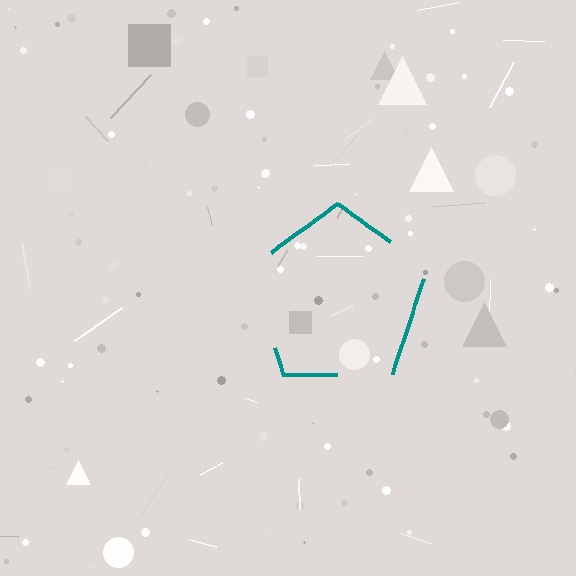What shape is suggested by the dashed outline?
The dashed outline suggests a pentagon.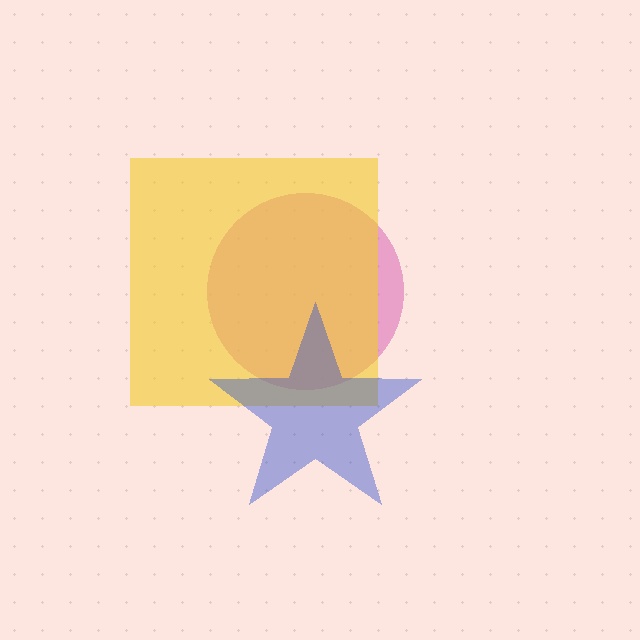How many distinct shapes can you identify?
There are 3 distinct shapes: a pink circle, a yellow square, a blue star.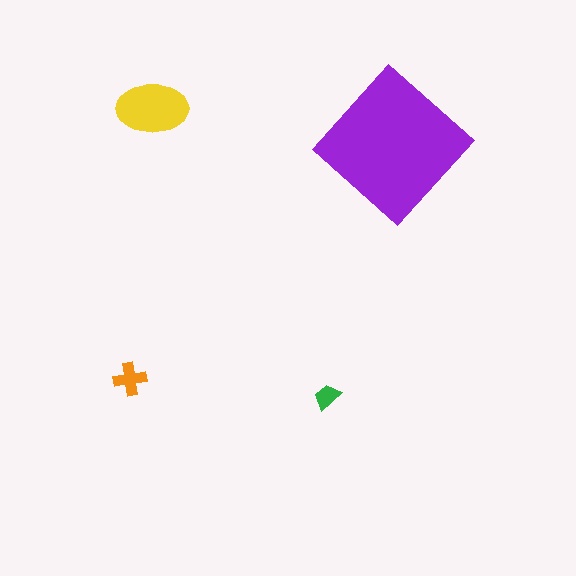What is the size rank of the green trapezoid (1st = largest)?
4th.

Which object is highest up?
The yellow ellipse is topmost.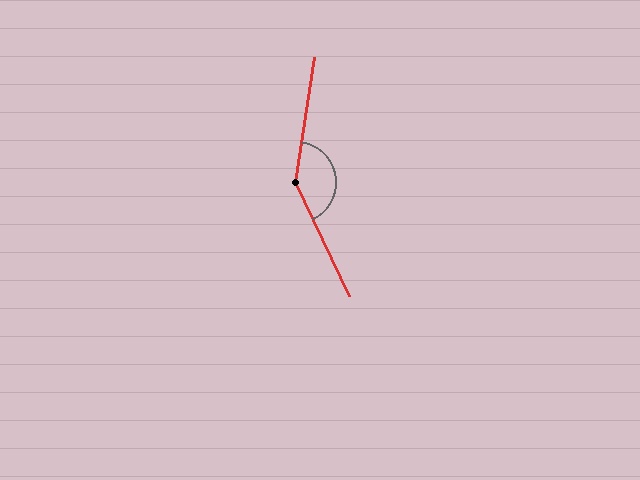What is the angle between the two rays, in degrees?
Approximately 146 degrees.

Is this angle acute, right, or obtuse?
It is obtuse.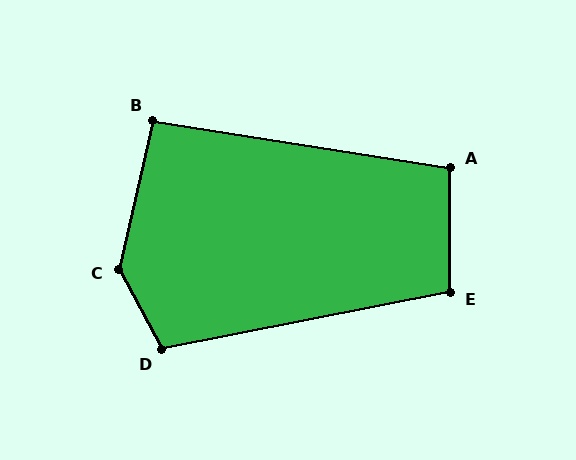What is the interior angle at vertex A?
Approximately 99 degrees (obtuse).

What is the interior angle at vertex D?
Approximately 107 degrees (obtuse).